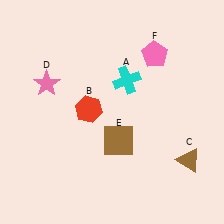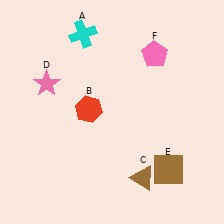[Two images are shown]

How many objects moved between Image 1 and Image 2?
3 objects moved between the two images.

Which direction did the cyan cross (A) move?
The cyan cross (A) moved up.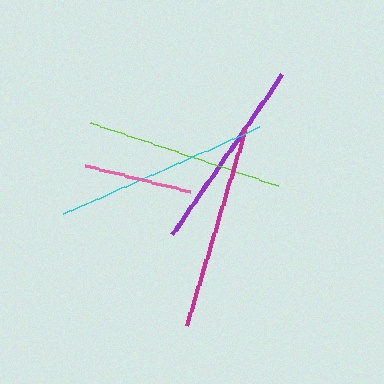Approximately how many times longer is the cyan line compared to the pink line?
The cyan line is approximately 2.0 times the length of the pink line.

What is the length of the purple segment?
The purple segment is approximately 195 pixels long.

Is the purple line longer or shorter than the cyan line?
The cyan line is longer than the purple line.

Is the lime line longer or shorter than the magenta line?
The magenta line is longer than the lime line.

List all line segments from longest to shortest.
From longest to shortest: cyan, magenta, lime, purple, pink.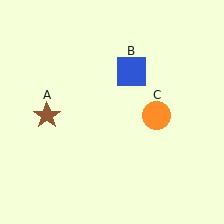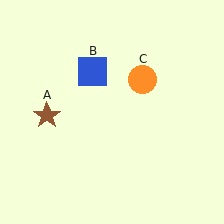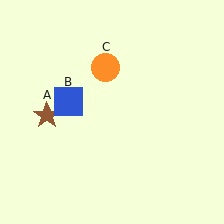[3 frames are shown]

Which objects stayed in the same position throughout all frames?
Brown star (object A) remained stationary.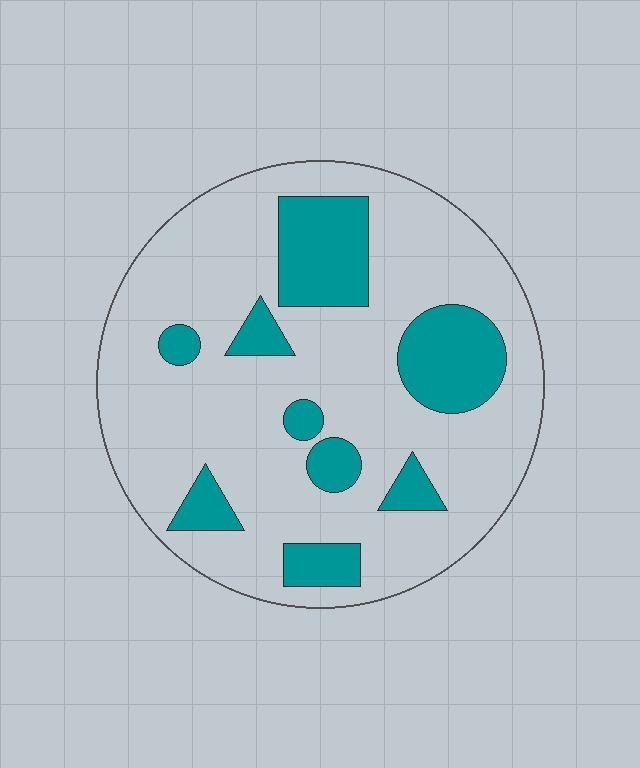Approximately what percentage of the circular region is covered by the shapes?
Approximately 20%.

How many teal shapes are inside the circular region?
9.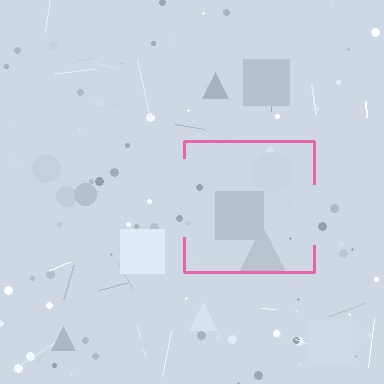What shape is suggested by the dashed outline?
The dashed outline suggests a square.